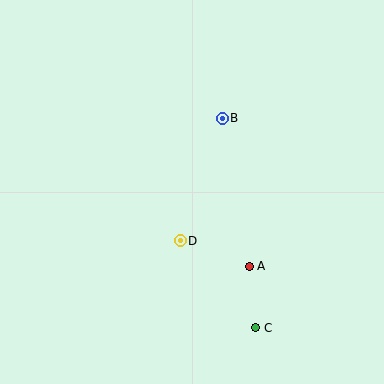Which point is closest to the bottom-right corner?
Point C is closest to the bottom-right corner.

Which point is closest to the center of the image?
Point D at (180, 241) is closest to the center.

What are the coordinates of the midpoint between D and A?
The midpoint between D and A is at (215, 254).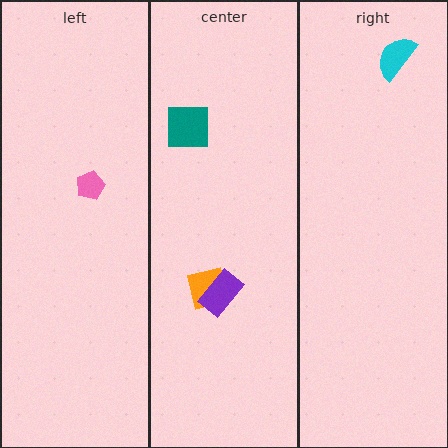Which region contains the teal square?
The center region.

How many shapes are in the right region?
1.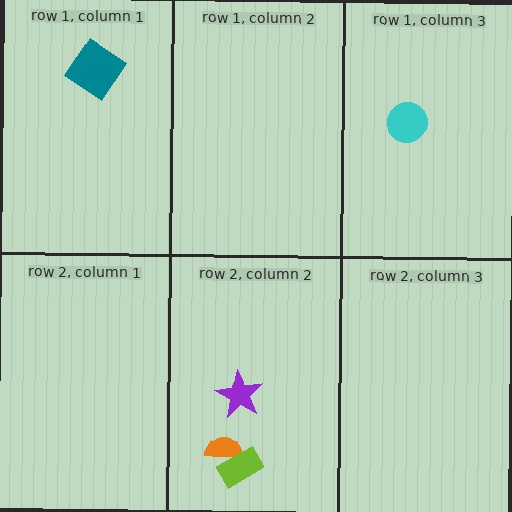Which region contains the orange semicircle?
The row 2, column 2 region.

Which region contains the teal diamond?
The row 1, column 1 region.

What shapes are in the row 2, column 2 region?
The orange semicircle, the lime rectangle, the purple star.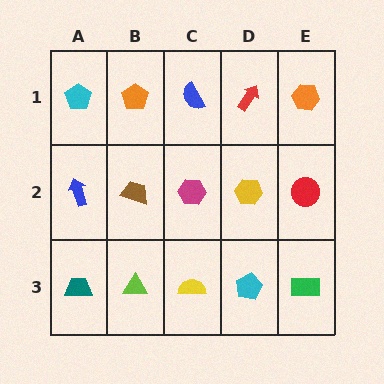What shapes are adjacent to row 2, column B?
An orange pentagon (row 1, column B), a lime triangle (row 3, column B), a blue arrow (row 2, column A), a magenta hexagon (row 2, column C).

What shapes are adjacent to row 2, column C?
A blue semicircle (row 1, column C), a yellow semicircle (row 3, column C), a brown trapezoid (row 2, column B), a yellow hexagon (row 2, column D).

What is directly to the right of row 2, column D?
A red circle.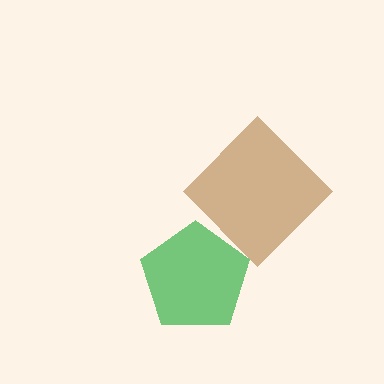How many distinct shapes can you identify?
There are 2 distinct shapes: a brown diamond, a green pentagon.